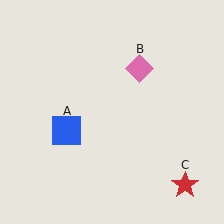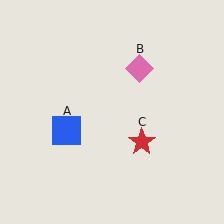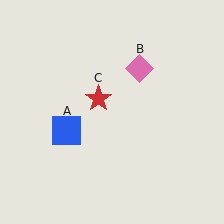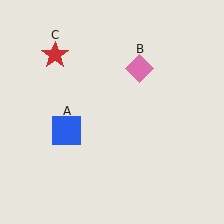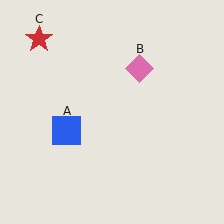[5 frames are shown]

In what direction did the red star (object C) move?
The red star (object C) moved up and to the left.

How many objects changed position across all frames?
1 object changed position: red star (object C).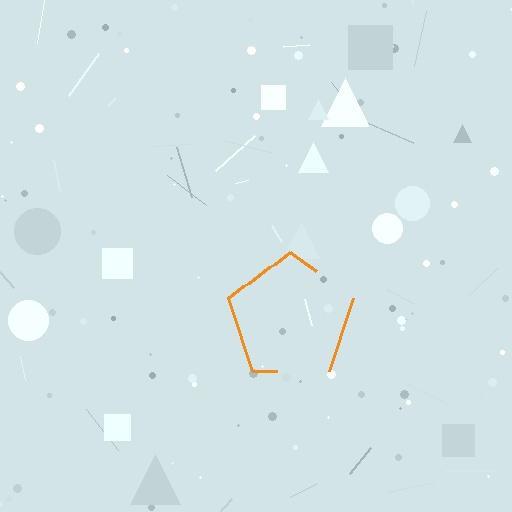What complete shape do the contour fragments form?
The contour fragments form a pentagon.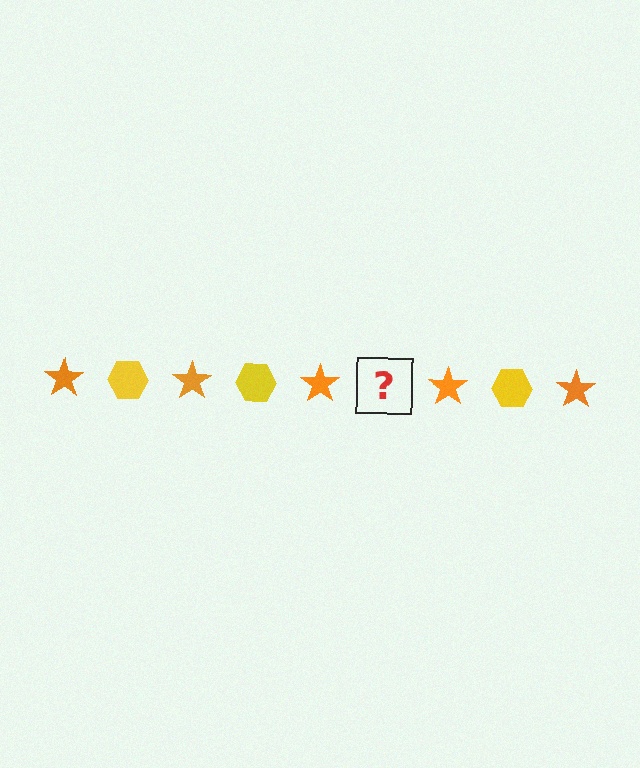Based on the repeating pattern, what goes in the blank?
The blank should be a yellow hexagon.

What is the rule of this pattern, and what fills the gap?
The rule is that the pattern alternates between orange star and yellow hexagon. The gap should be filled with a yellow hexagon.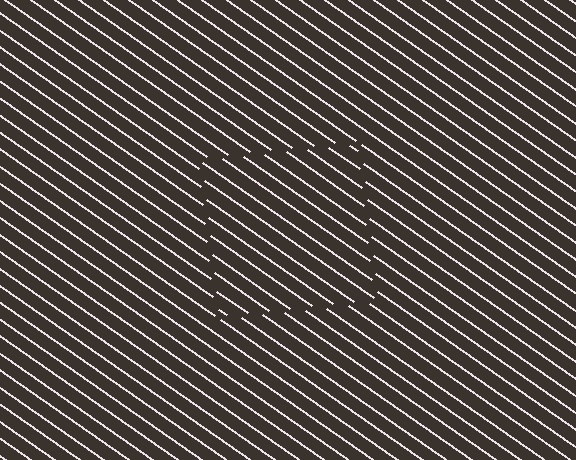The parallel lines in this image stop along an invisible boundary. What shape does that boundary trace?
An illusory square. The interior of the shape contains the same grating, shifted by half a period — the contour is defined by the phase discontinuity where line-ends from the inner and outer gratings abut.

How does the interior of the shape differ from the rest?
The interior of the shape contains the same grating, shifted by half a period — the contour is defined by the phase discontinuity where line-ends from the inner and outer gratings abut.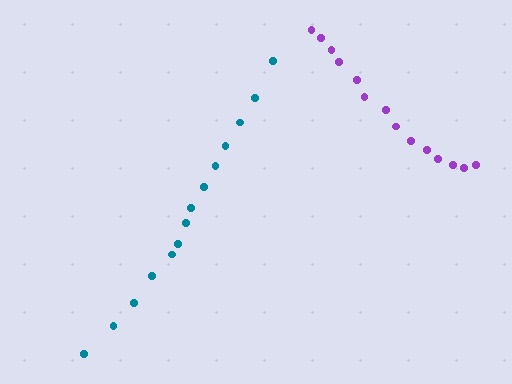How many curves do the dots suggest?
There are 2 distinct paths.